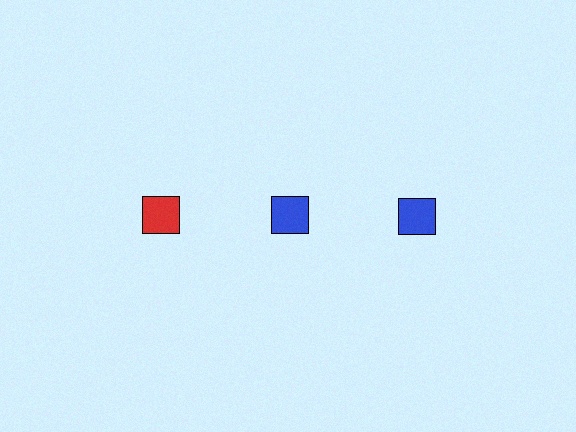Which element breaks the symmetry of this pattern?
The red square in the top row, leftmost column breaks the symmetry. All other shapes are blue squares.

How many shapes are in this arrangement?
There are 3 shapes arranged in a grid pattern.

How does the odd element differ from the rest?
It has a different color: red instead of blue.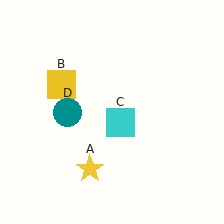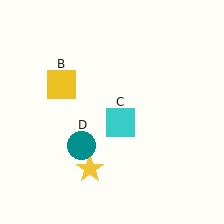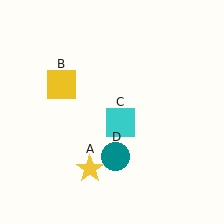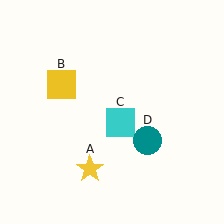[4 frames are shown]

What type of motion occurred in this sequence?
The teal circle (object D) rotated counterclockwise around the center of the scene.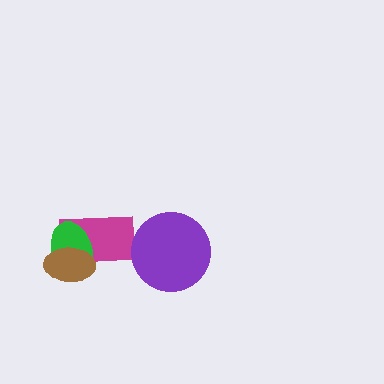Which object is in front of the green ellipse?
The brown ellipse is in front of the green ellipse.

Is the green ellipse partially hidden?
Yes, it is partially covered by another shape.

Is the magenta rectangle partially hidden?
Yes, it is partially covered by another shape.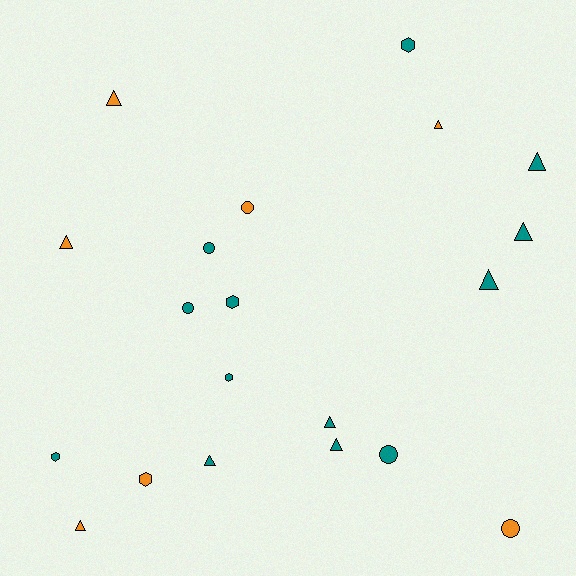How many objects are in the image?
There are 20 objects.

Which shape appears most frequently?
Triangle, with 10 objects.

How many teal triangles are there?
There are 6 teal triangles.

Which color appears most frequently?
Teal, with 13 objects.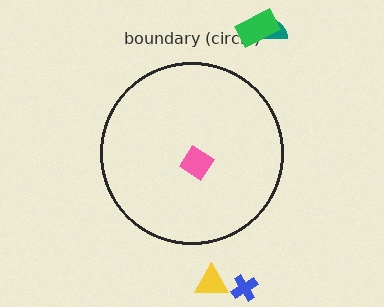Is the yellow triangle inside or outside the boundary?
Outside.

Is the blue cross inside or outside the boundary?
Outside.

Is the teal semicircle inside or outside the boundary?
Outside.